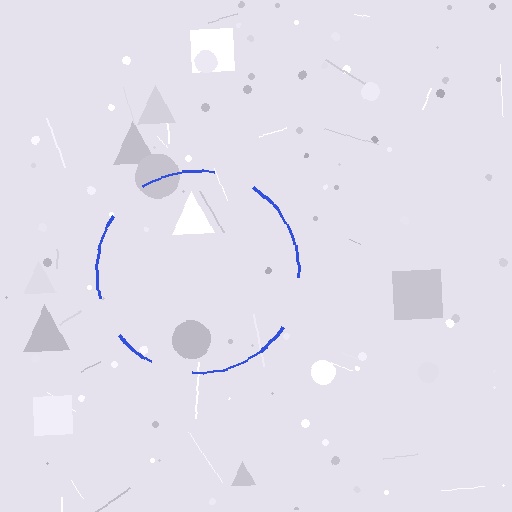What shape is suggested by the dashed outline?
The dashed outline suggests a circle.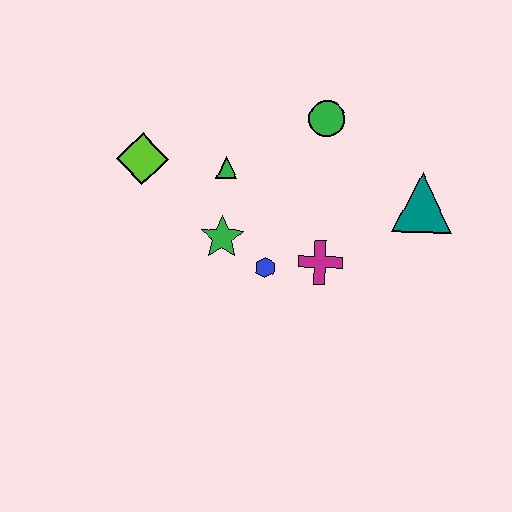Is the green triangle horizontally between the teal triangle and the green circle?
No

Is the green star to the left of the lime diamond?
No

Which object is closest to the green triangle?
The green star is closest to the green triangle.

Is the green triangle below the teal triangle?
No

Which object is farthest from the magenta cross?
The lime diamond is farthest from the magenta cross.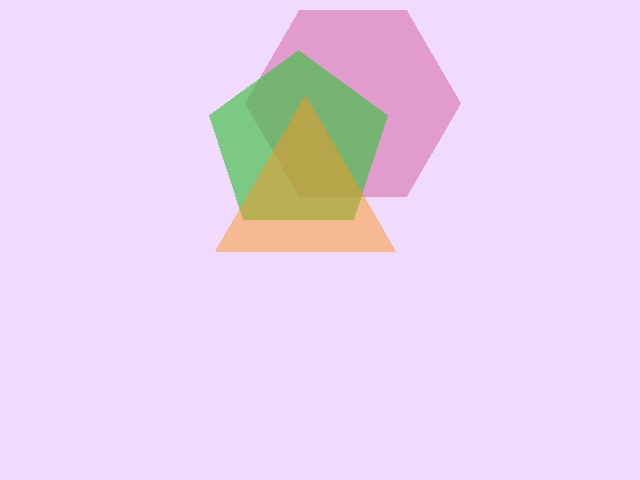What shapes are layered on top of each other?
The layered shapes are: a magenta hexagon, a green pentagon, an orange triangle.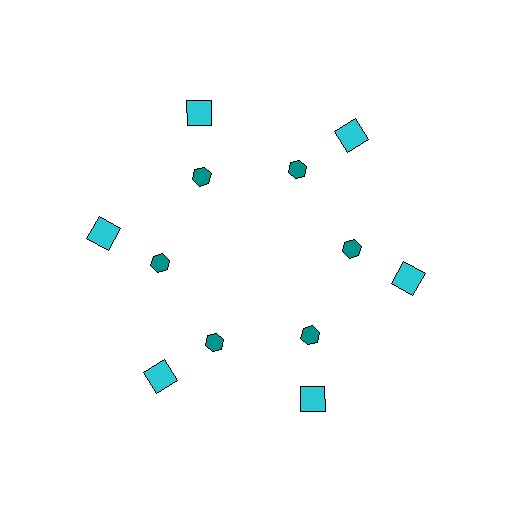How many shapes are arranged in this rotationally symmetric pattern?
There are 12 shapes, arranged in 6 groups of 2.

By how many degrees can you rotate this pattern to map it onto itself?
The pattern maps onto itself every 60 degrees of rotation.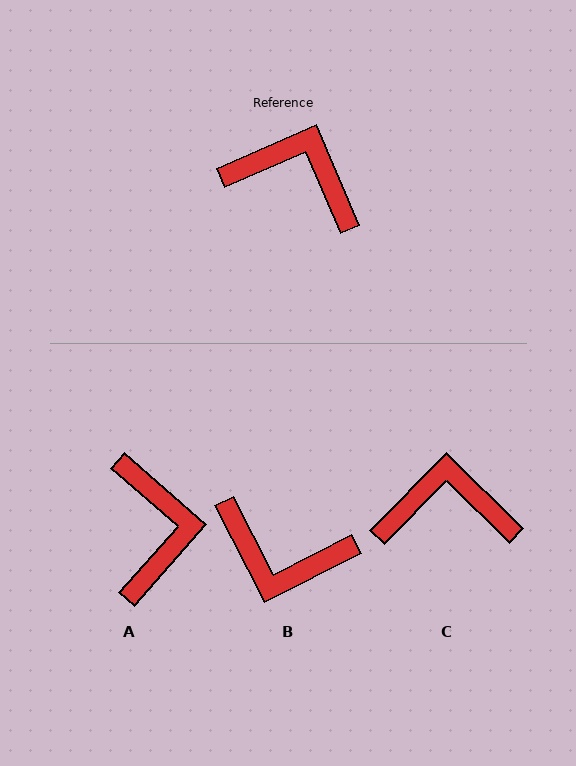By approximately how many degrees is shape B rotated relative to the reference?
Approximately 176 degrees clockwise.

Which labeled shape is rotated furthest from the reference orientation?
B, about 176 degrees away.